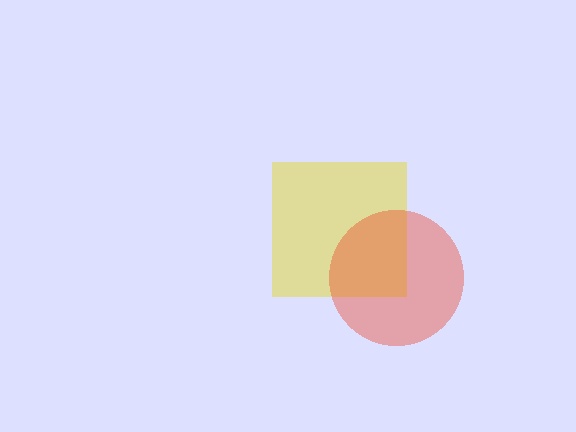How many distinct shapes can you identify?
There are 2 distinct shapes: a yellow square, a red circle.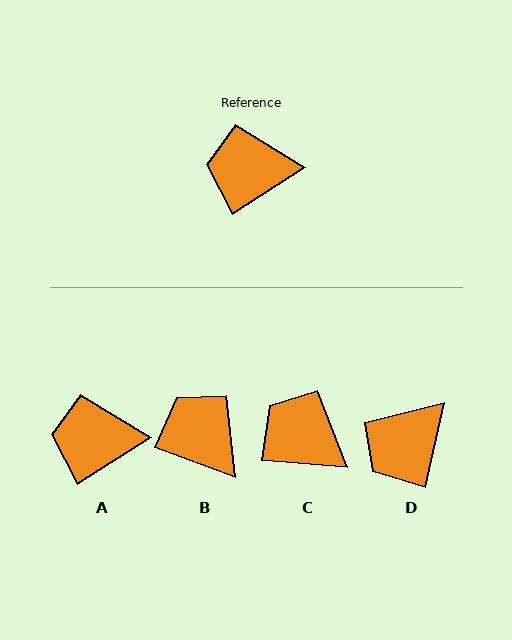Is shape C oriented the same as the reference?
No, it is off by about 37 degrees.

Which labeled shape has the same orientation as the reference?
A.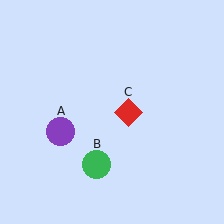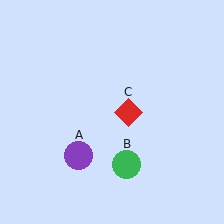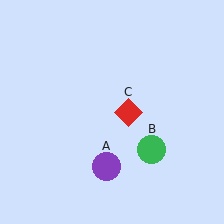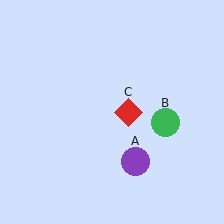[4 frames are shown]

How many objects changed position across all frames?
2 objects changed position: purple circle (object A), green circle (object B).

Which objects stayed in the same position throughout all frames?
Red diamond (object C) remained stationary.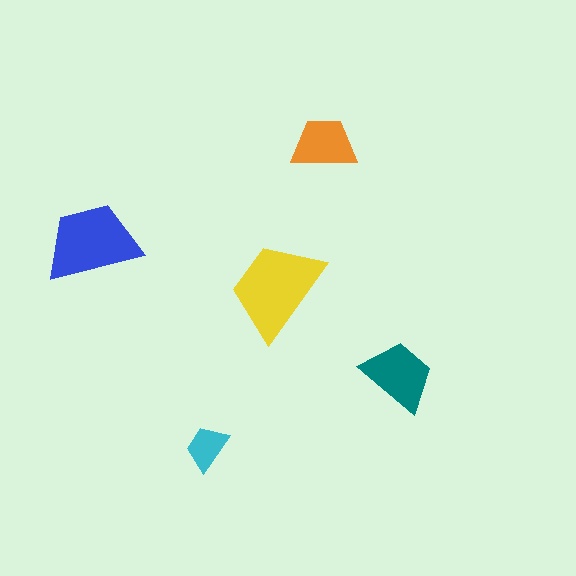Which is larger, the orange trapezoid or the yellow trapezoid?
The yellow one.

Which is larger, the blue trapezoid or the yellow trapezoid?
The yellow one.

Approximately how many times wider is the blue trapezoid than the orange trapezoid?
About 1.5 times wider.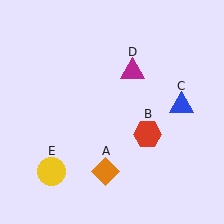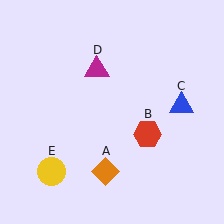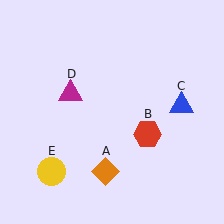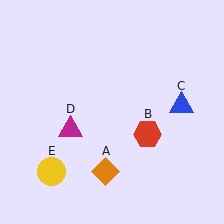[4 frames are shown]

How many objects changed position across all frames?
1 object changed position: magenta triangle (object D).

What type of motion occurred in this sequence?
The magenta triangle (object D) rotated counterclockwise around the center of the scene.